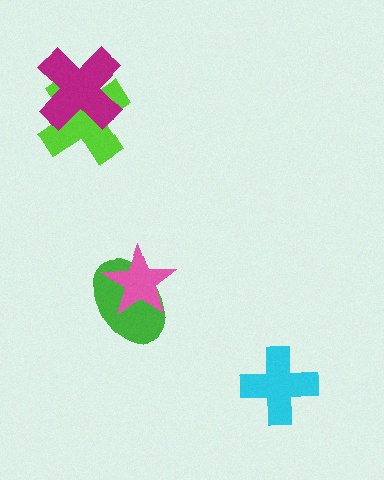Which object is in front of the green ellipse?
The pink star is in front of the green ellipse.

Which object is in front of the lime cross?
The magenta cross is in front of the lime cross.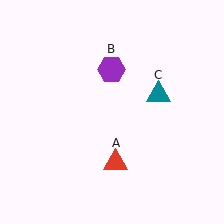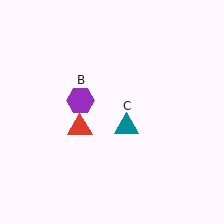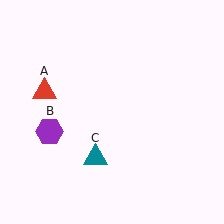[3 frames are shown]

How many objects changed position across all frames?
3 objects changed position: red triangle (object A), purple hexagon (object B), teal triangle (object C).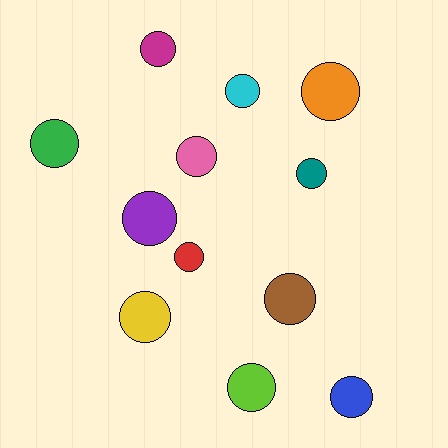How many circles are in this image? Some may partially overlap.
There are 12 circles.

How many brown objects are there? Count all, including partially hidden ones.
There is 1 brown object.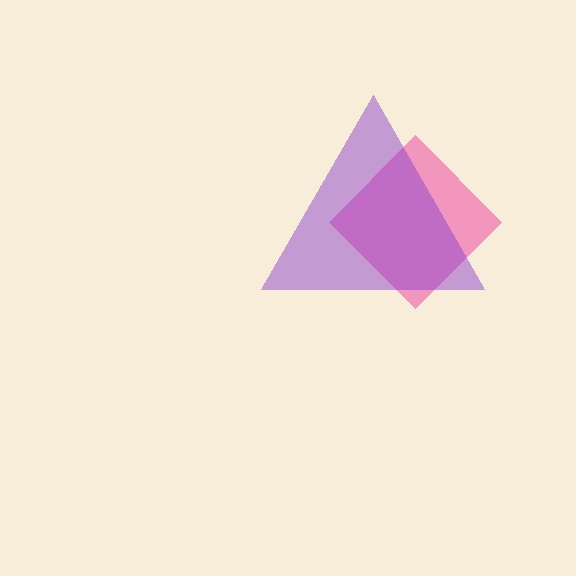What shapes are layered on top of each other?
The layered shapes are: a pink diamond, a purple triangle.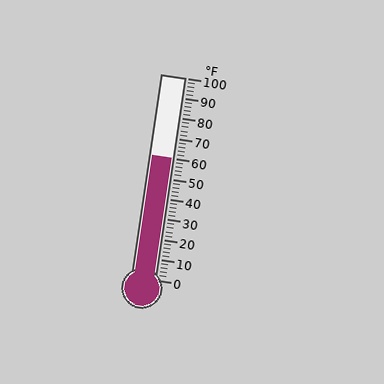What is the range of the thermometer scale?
The thermometer scale ranges from 0°F to 100°F.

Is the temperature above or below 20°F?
The temperature is above 20°F.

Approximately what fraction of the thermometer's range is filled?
The thermometer is filled to approximately 60% of its range.